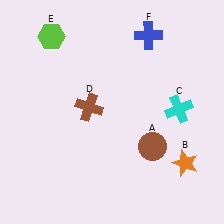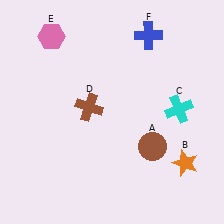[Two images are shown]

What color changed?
The hexagon (E) changed from lime in Image 1 to pink in Image 2.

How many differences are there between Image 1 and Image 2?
There is 1 difference between the two images.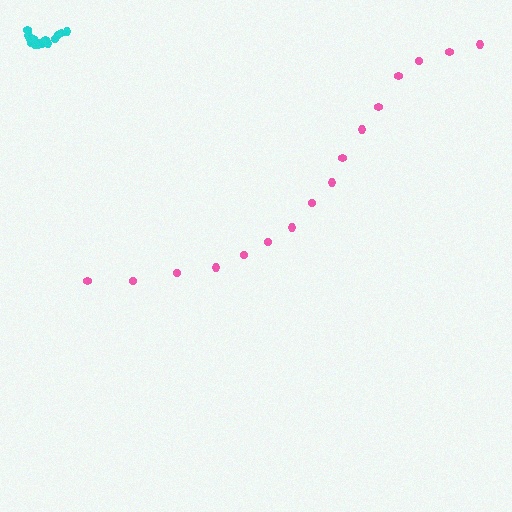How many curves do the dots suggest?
There are 2 distinct paths.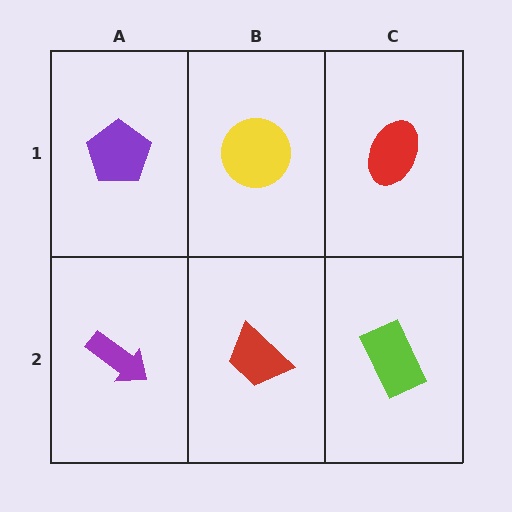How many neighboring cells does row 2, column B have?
3.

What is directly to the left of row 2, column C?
A red trapezoid.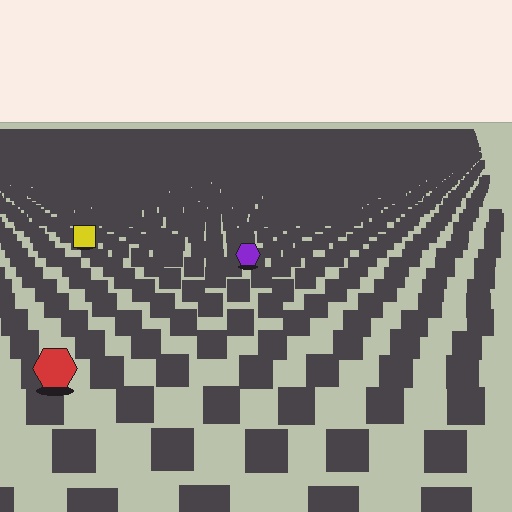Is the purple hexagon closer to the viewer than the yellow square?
Yes. The purple hexagon is closer — you can tell from the texture gradient: the ground texture is coarser near it.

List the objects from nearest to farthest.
From nearest to farthest: the red hexagon, the purple hexagon, the yellow square.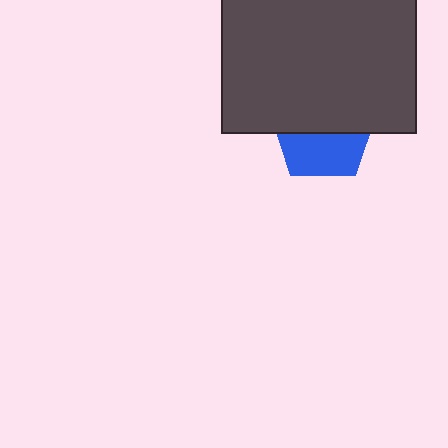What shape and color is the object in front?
The object in front is a dark gray rectangle.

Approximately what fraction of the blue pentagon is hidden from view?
Roughly 55% of the blue pentagon is hidden behind the dark gray rectangle.